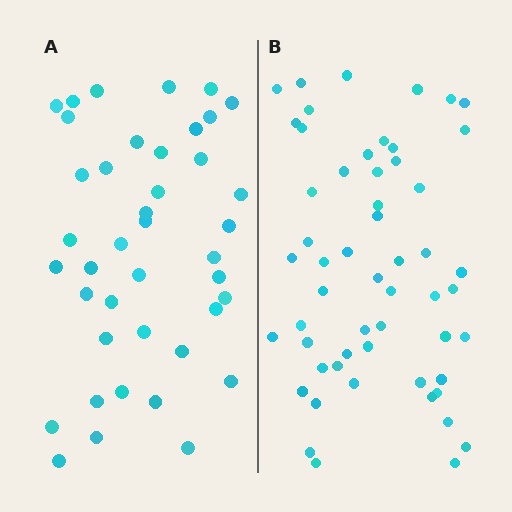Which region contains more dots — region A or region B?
Region B (the right region) has more dots.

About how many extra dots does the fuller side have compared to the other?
Region B has approximately 15 more dots than region A.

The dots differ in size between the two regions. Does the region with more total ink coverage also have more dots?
No. Region A has more total ink coverage because its dots are larger, but region B actually contains more individual dots. Total area can be misleading — the number of items is what matters here.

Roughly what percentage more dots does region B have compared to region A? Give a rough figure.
About 35% more.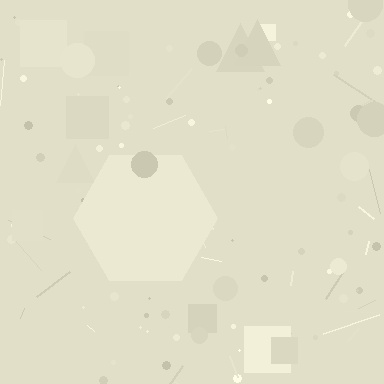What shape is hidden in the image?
A hexagon is hidden in the image.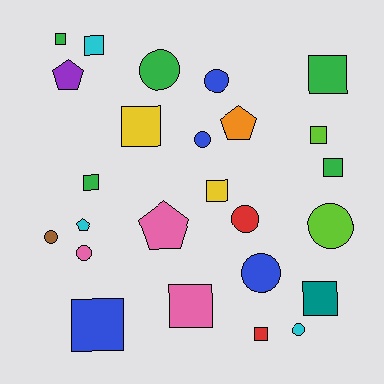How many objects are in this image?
There are 25 objects.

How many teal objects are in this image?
There is 1 teal object.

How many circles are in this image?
There are 9 circles.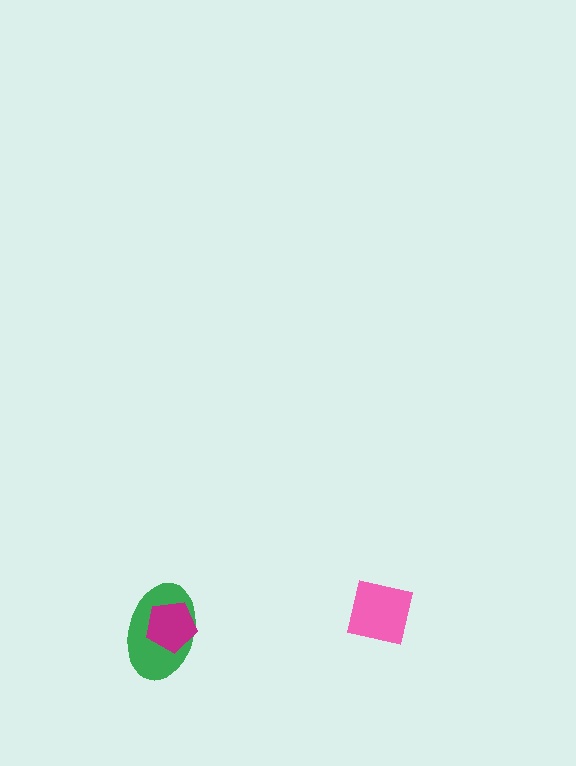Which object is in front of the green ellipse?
The magenta pentagon is in front of the green ellipse.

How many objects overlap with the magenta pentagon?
1 object overlaps with the magenta pentagon.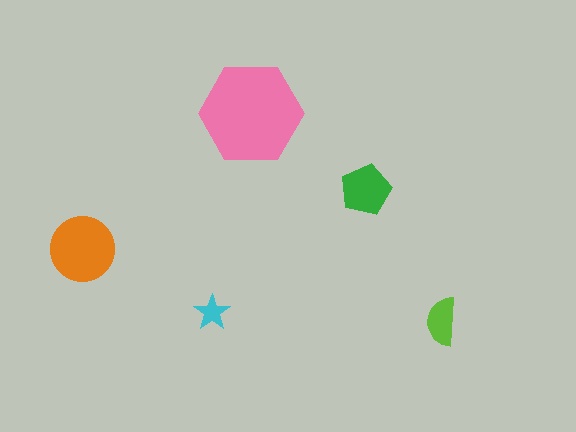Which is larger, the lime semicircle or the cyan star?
The lime semicircle.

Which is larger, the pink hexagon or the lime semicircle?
The pink hexagon.